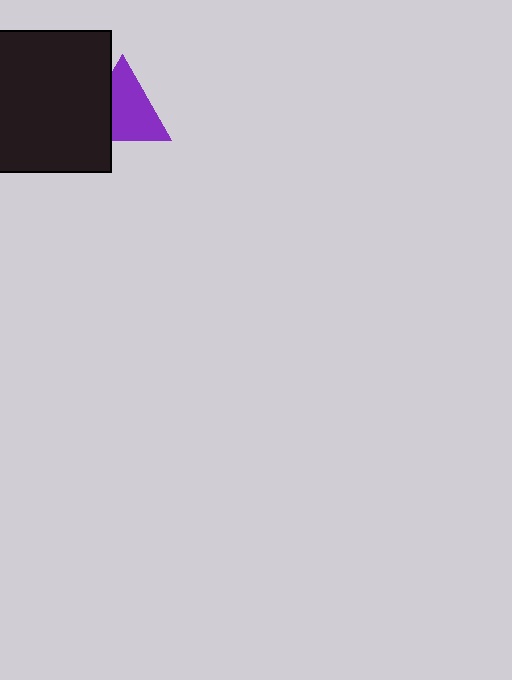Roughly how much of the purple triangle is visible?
Most of it is visible (roughly 69%).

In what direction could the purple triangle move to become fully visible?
The purple triangle could move right. That would shift it out from behind the black square entirely.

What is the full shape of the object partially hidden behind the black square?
The partially hidden object is a purple triangle.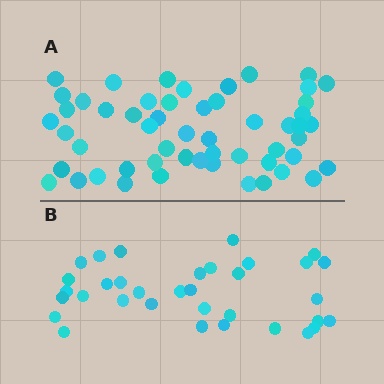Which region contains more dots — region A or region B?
Region A (the top region) has more dots.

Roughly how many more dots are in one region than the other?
Region A has approximately 20 more dots than region B.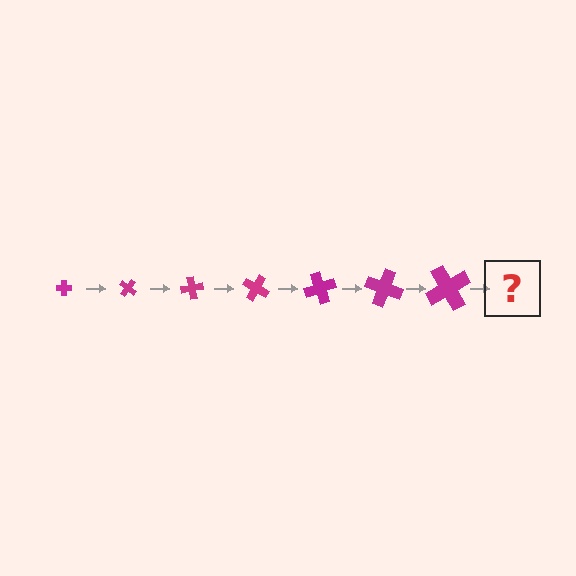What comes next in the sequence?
The next element should be a cross, larger than the previous one and rotated 280 degrees from the start.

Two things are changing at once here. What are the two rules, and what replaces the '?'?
The two rules are that the cross grows larger each step and it rotates 40 degrees each step. The '?' should be a cross, larger than the previous one and rotated 280 degrees from the start.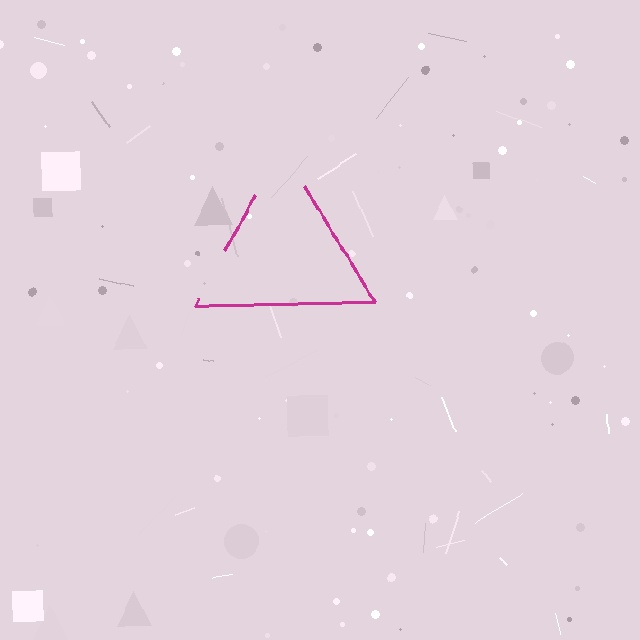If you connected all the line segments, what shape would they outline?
They would outline a triangle.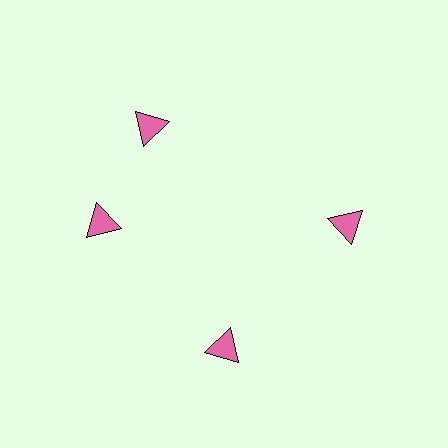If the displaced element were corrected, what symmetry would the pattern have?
It would have 4-fold rotational symmetry — the pattern would map onto itself every 90 degrees.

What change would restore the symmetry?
The symmetry would be restored by rotating it back into even spacing with its neighbors so that all 4 triangles sit at equal angles and equal distance from the center.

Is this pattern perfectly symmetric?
No. The 4 pink triangles are arranged in a ring, but one element near the 12 o'clock position is rotated out of alignment along the ring, breaking the 4-fold rotational symmetry.